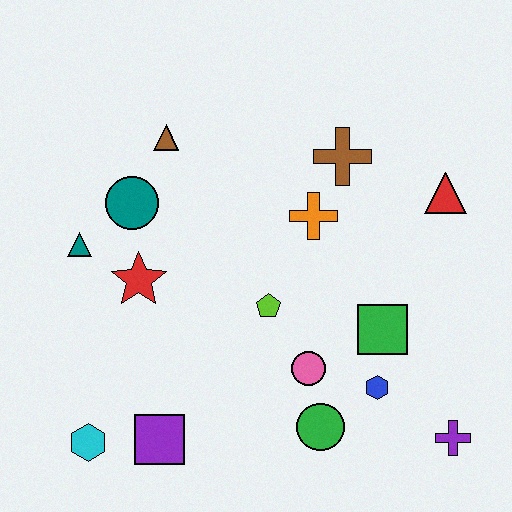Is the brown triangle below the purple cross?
No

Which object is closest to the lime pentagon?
The pink circle is closest to the lime pentagon.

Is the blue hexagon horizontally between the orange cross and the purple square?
No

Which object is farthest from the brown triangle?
The purple cross is farthest from the brown triangle.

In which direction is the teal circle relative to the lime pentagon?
The teal circle is to the left of the lime pentagon.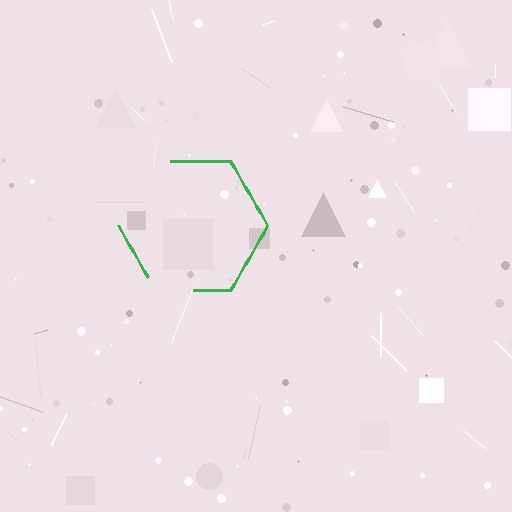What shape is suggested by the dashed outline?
The dashed outline suggests a hexagon.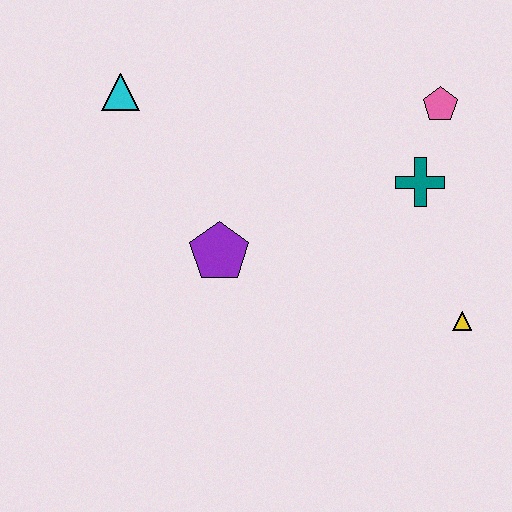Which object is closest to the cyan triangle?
The purple pentagon is closest to the cyan triangle.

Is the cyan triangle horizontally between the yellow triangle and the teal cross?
No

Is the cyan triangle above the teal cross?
Yes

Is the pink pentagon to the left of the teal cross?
No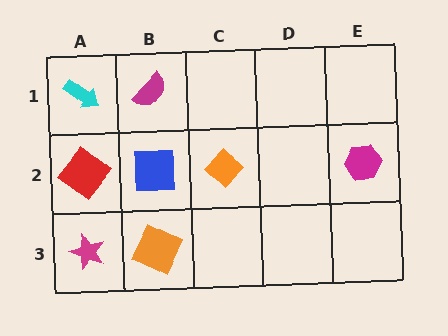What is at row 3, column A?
A magenta star.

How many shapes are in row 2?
4 shapes.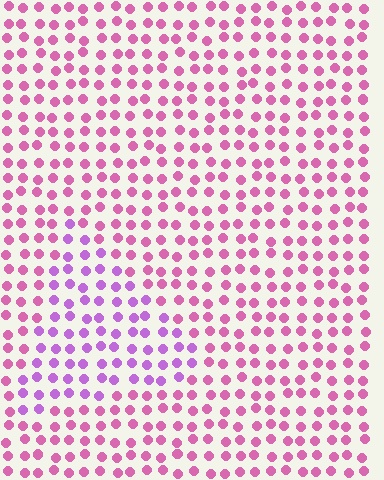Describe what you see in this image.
The image is filled with small pink elements in a uniform arrangement. A triangle-shaped region is visible where the elements are tinted to a slightly different hue, forming a subtle color boundary.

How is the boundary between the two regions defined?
The boundary is defined purely by a slight shift in hue (about 34 degrees). Spacing, size, and orientation are identical on both sides.